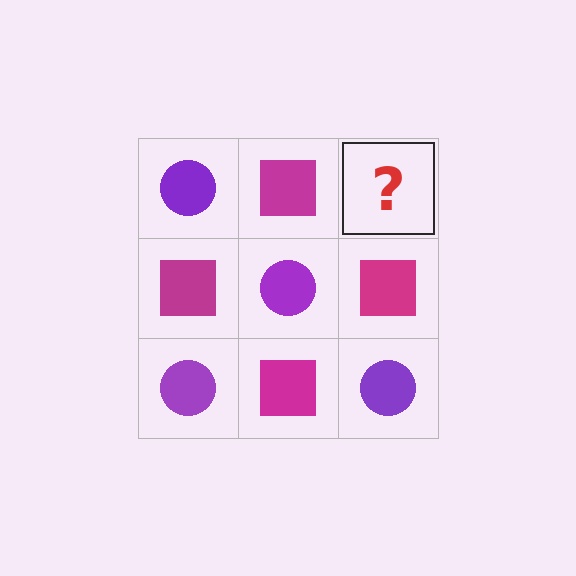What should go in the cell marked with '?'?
The missing cell should contain a purple circle.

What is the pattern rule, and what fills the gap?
The rule is that it alternates purple circle and magenta square in a checkerboard pattern. The gap should be filled with a purple circle.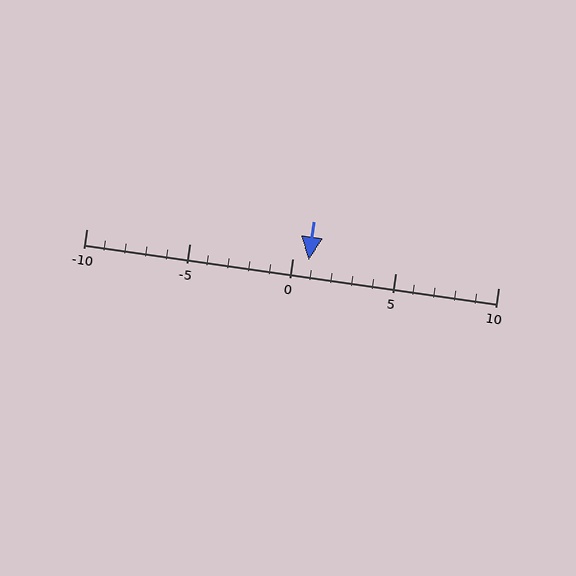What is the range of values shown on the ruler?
The ruler shows values from -10 to 10.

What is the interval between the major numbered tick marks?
The major tick marks are spaced 5 units apart.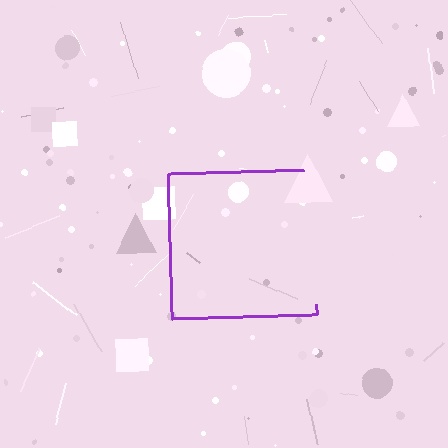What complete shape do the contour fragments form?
The contour fragments form a square.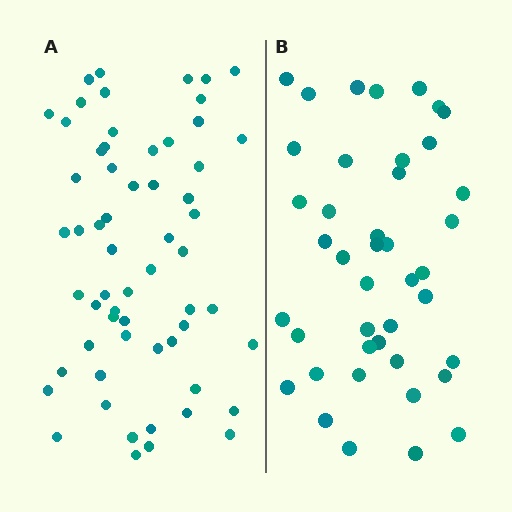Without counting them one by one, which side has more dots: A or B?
Region A (the left region) has more dots.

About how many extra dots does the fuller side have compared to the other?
Region A has approximately 20 more dots than region B.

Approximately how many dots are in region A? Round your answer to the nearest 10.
About 60 dots.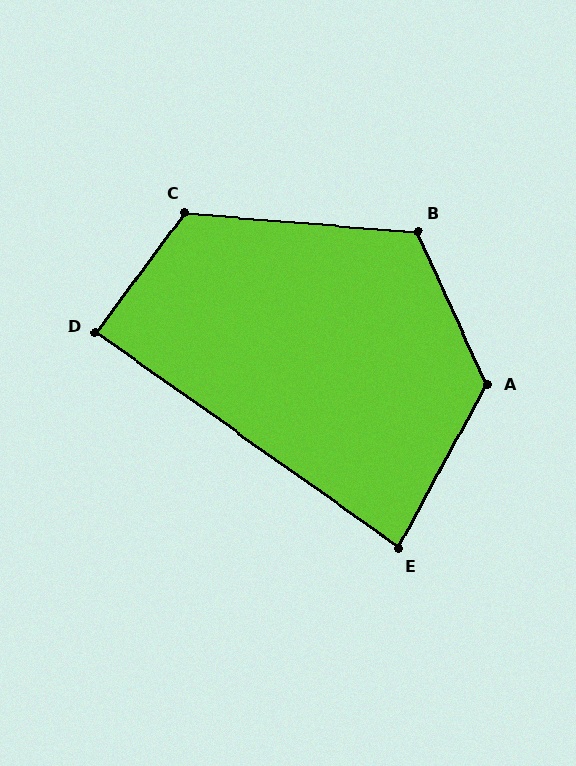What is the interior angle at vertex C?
Approximately 122 degrees (obtuse).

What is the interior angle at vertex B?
Approximately 119 degrees (obtuse).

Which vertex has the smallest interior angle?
E, at approximately 83 degrees.